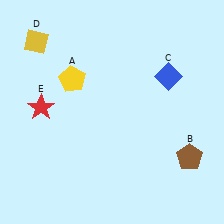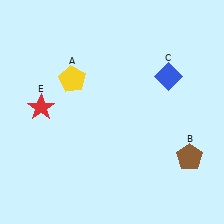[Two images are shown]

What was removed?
The yellow diamond (D) was removed in Image 2.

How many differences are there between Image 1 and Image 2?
There is 1 difference between the two images.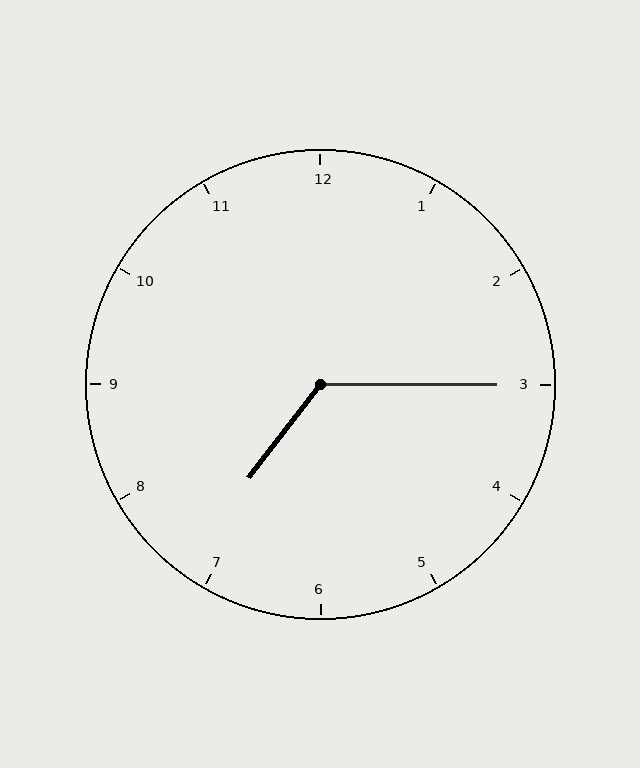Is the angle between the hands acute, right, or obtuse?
It is obtuse.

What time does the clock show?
7:15.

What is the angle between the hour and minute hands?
Approximately 128 degrees.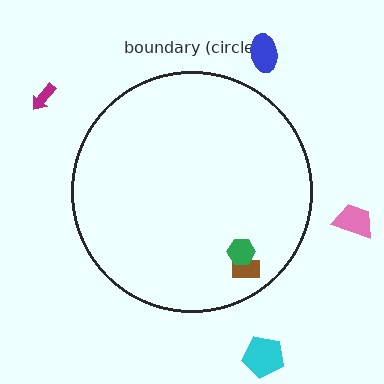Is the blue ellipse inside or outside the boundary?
Outside.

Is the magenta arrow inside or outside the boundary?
Outside.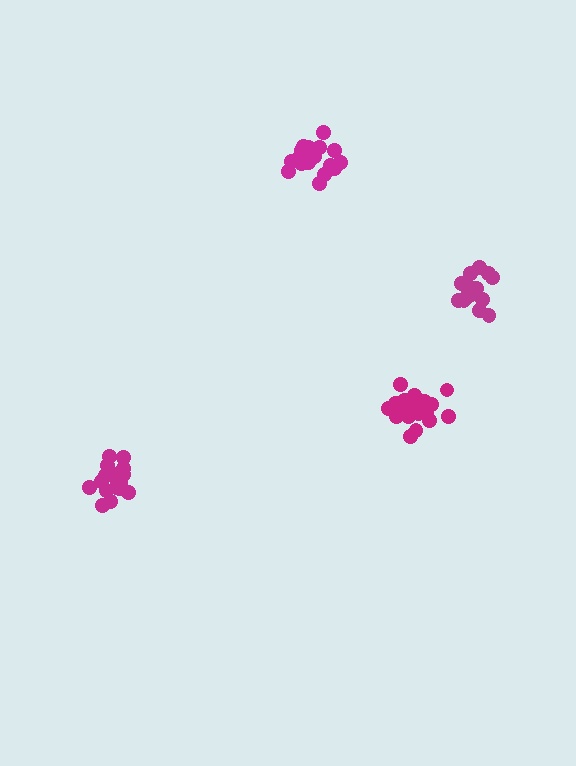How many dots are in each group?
Group 1: 19 dots, Group 2: 20 dots, Group 3: 19 dots, Group 4: 17 dots (75 total).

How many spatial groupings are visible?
There are 4 spatial groupings.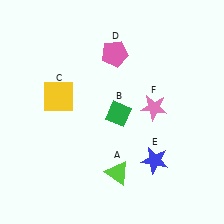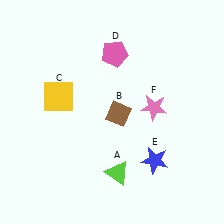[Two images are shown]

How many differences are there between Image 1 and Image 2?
There is 1 difference between the two images.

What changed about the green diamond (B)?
In Image 1, B is green. In Image 2, it changed to brown.